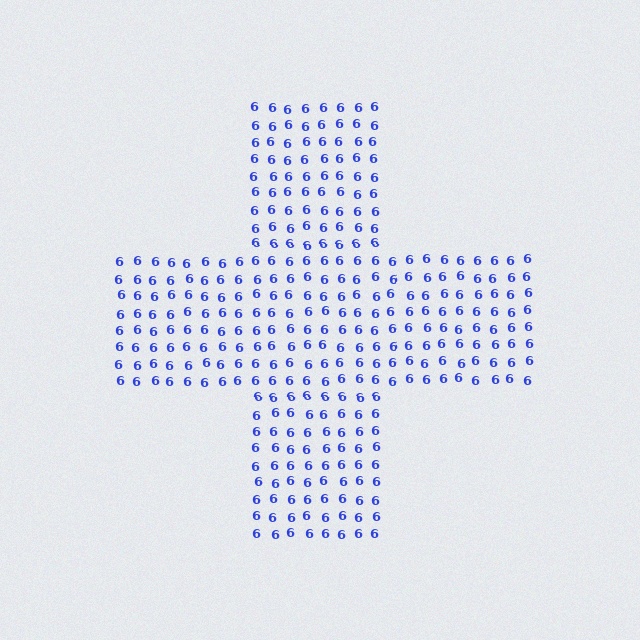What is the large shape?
The large shape is a cross.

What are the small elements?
The small elements are digit 6's.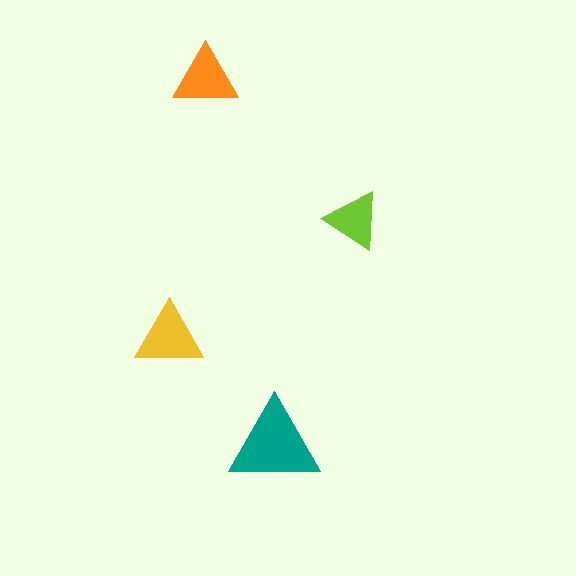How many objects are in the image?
There are 4 objects in the image.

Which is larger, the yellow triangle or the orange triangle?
The yellow one.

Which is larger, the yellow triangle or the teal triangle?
The teal one.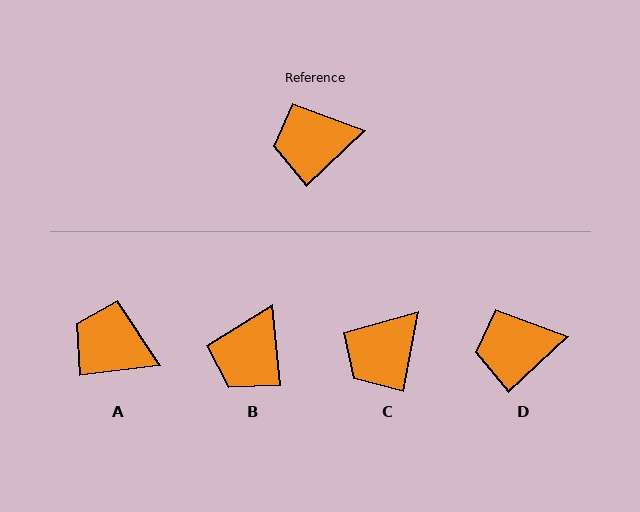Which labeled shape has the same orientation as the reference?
D.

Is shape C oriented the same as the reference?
No, it is off by about 36 degrees.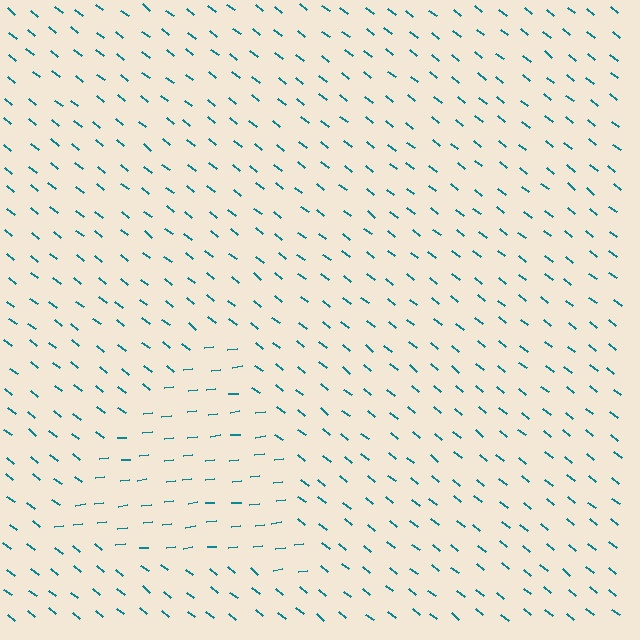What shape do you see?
I see a triangle.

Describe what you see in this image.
The image is filled with small teal line segments. A triangle region in the image has lines oriented differently from the surrounding lines, creating a visible texture boundary.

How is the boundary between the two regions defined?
The boundary is defined purely by a change in line orientation (approximately 45 degrees difference). All lines are the same color and thickness.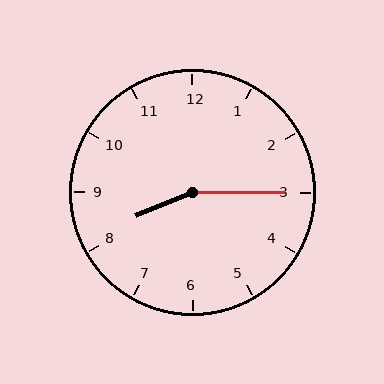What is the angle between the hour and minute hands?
Approximately 158 degrees.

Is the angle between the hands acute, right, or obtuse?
It is obtuse.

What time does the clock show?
8:15.